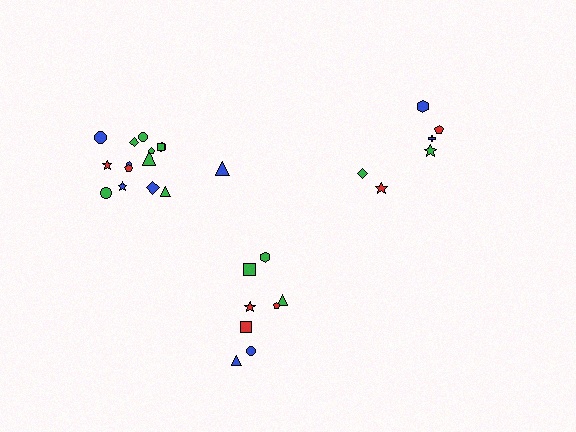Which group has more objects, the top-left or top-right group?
The top-left group.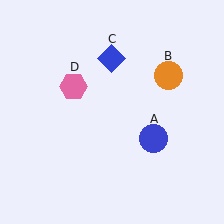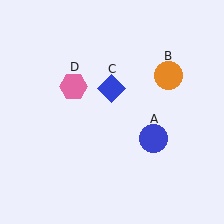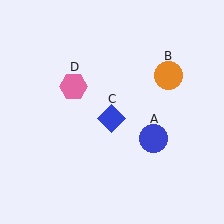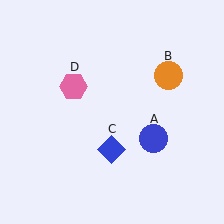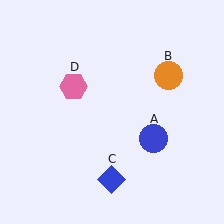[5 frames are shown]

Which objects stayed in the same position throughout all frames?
Blue circle (object A) and orange circle (object B) and pink hexagon (object D) remained stationary.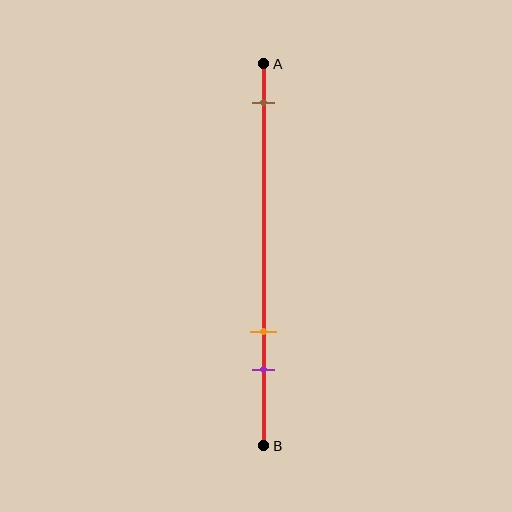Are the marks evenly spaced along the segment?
No, the marks are not evenly spaced.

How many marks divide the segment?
There are 3 marks dividing the segment.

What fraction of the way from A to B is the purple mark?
The purple mark is approximately 80% (0.8) of the way from A to B.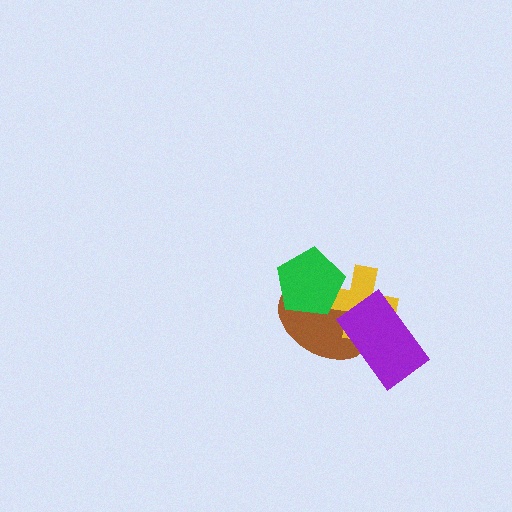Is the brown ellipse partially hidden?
Yes, it is partially covered by another shape.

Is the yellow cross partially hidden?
Yes, it is partially covered by another shape.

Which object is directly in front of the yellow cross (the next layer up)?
The green pentagon is directly in front of the yellow cross.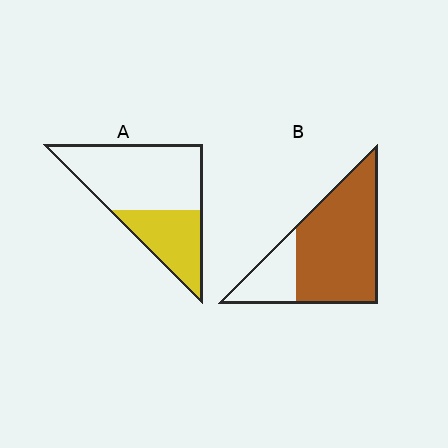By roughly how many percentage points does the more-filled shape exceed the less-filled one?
By roughly 40 percentage points (B over A).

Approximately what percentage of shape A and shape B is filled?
A is approximately 35% and B is approximately 75%.